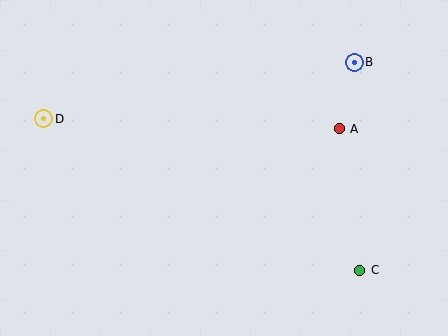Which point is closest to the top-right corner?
Point B is closest to the top-right corner.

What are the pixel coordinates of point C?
Point C is at (360, 270).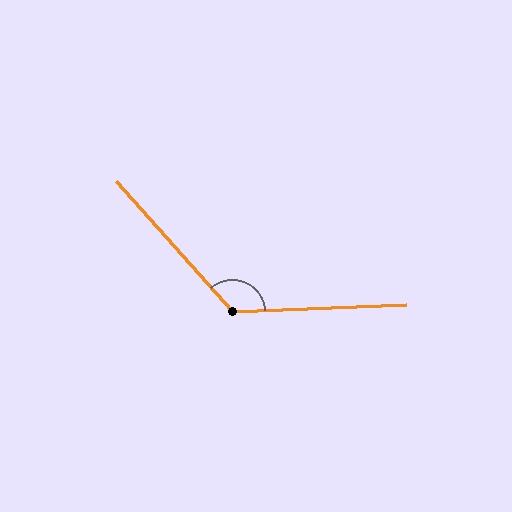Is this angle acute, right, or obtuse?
It is obtuse.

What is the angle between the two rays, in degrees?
Approximately 129 degrees.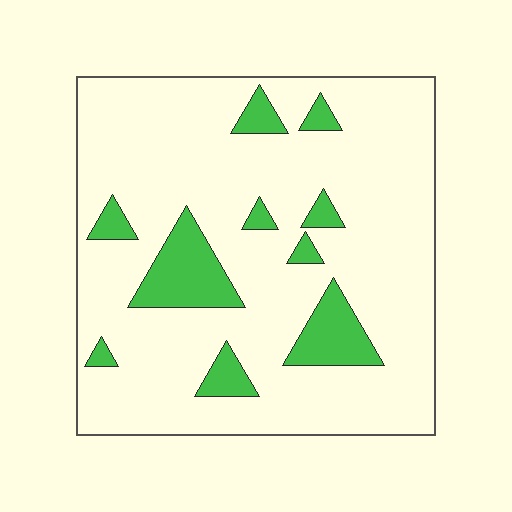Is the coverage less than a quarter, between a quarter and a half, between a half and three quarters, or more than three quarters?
Less than a quarter.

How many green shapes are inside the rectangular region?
10.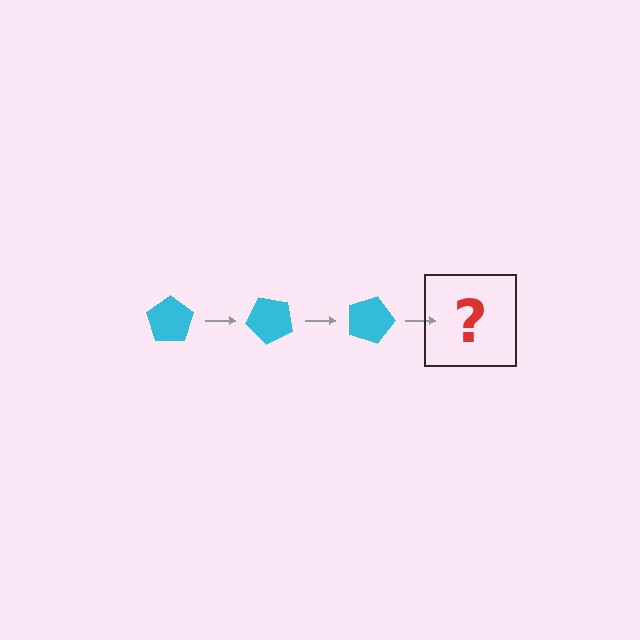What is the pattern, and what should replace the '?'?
The pattern is that the pentagon rotates 45 degrees each step. The '?' should be a cyan pentagon rotated 135 degrees.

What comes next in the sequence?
The next element should be a cyan pentagon rotated 135 degrees.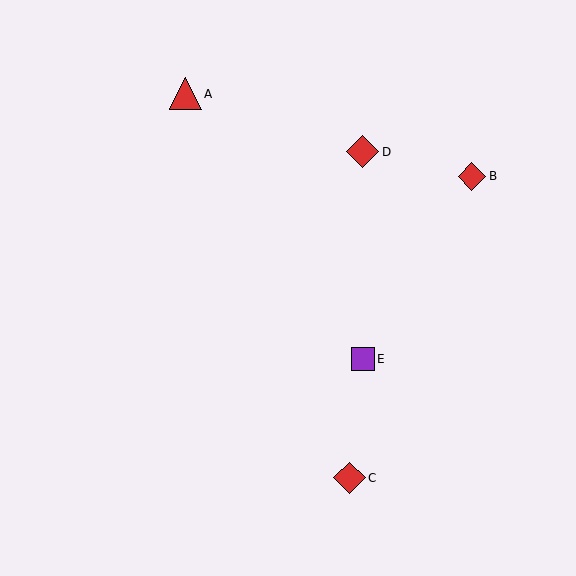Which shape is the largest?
The red diamond (labeled D) is the largest.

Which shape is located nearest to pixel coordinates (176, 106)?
The red triangle (labeled A) at (185, 94) is nearest to that location.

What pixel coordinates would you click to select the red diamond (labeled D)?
Click at (363, 152) to select the red diamond D.